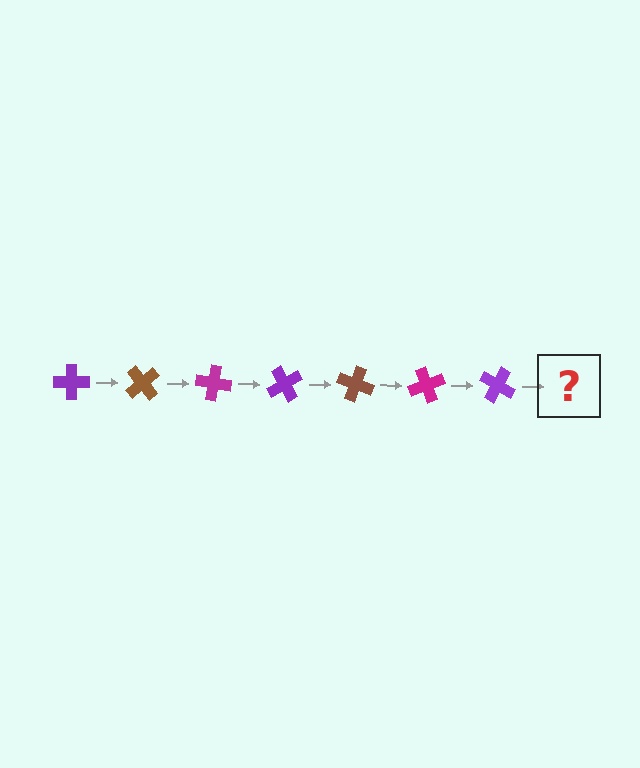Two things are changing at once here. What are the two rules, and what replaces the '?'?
The two rules are that it rotates 50 degrees each step and the color cycles through purple, brown, and magenta. The '?' should be a brown cross, rotated 350 degrees from the start.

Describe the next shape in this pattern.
It should be a brown cross, rotated 350 degrees from the start.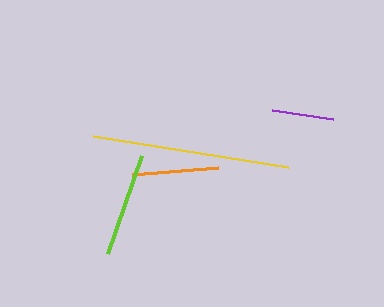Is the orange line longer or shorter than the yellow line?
The yellow line is longer than the orange line.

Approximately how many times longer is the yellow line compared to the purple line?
The yellow line is approximately 3.2 times the length of the purple line.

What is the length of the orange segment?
The orange segment is approximately 85 pixels long.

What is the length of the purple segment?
The purple segment is approximately 61 pixels long.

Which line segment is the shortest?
The purple line is the shortest at approximately 61 pixels.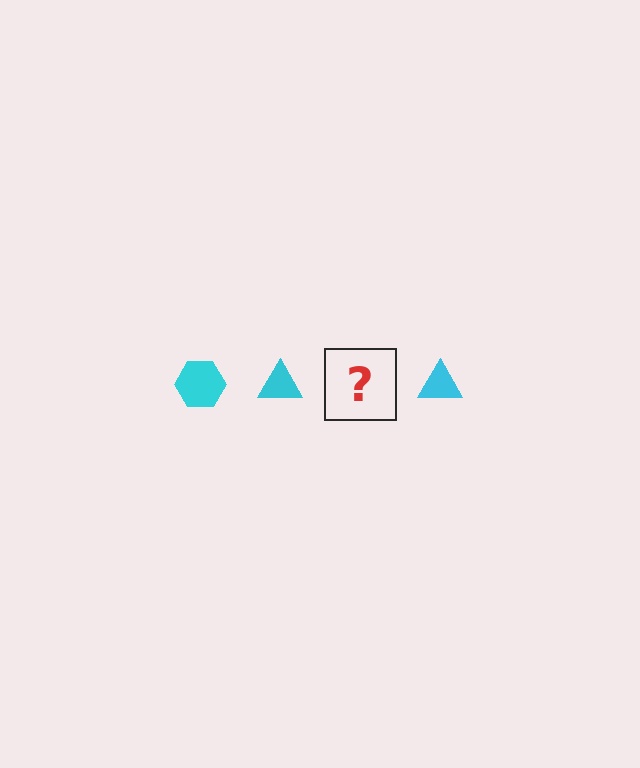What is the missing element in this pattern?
The missing element is a cyan hexagon.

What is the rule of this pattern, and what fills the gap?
The rule is that the pattern cycles through hexagon, triangle shapes in cyan. The gap should be filled with a cyan hexagon.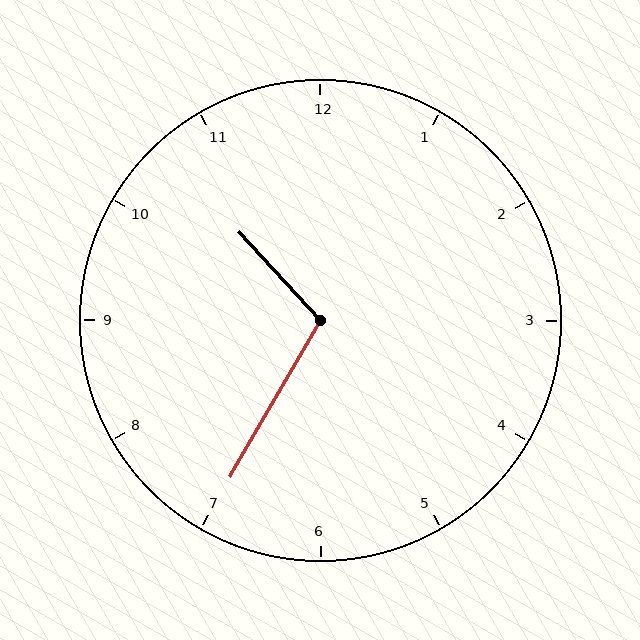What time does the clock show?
10:35.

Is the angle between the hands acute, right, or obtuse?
It is obtuse.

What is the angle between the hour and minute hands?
Approximately 108 degrees.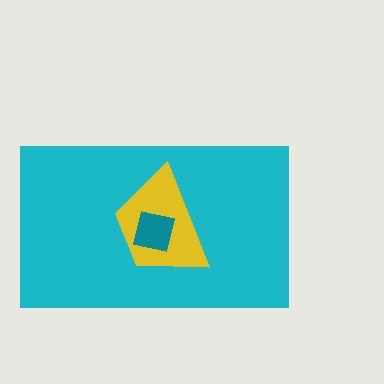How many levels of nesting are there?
3.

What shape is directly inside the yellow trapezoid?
The teal square.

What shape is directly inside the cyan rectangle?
The yellow trapezoid.